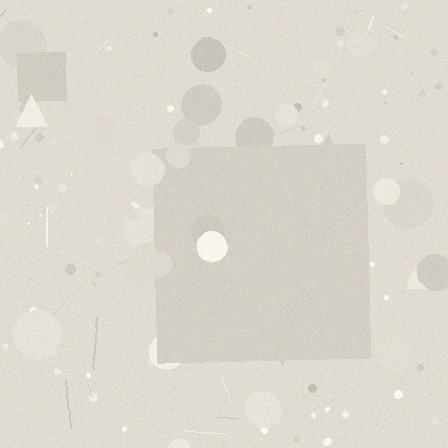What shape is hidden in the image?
A square is hidden in the image.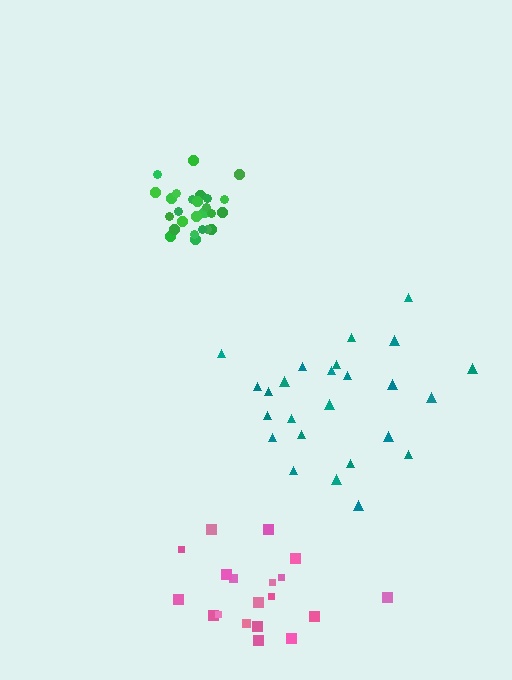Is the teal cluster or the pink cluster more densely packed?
Teal.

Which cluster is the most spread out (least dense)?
Pink.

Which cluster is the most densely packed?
Green.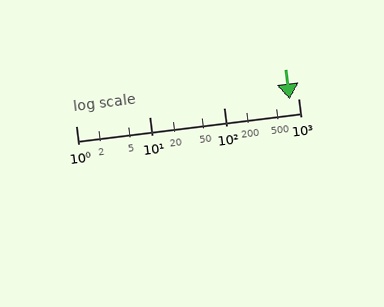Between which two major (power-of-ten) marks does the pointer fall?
The pointer is between 100 and 1000.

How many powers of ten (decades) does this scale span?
The scale spans 3 decades, from 1 to 1000.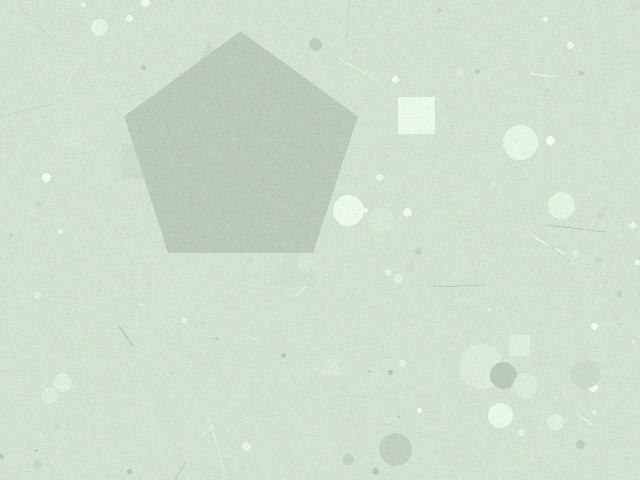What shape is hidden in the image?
A pentagon is hidden in the image.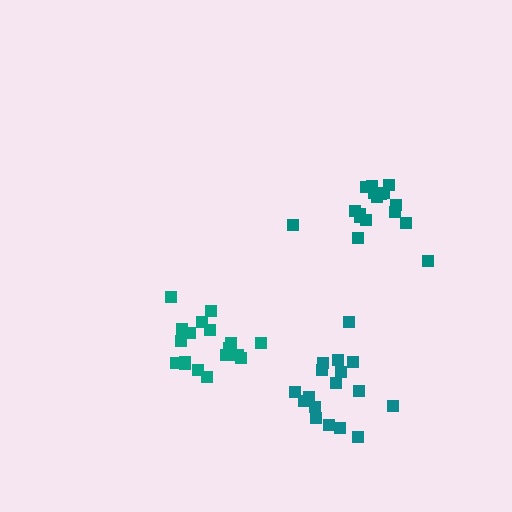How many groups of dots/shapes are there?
There are 3 groups.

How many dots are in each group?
Group 1: 18 dots, Group 2: 17 dots, Group 3: 17 dots (52 total).